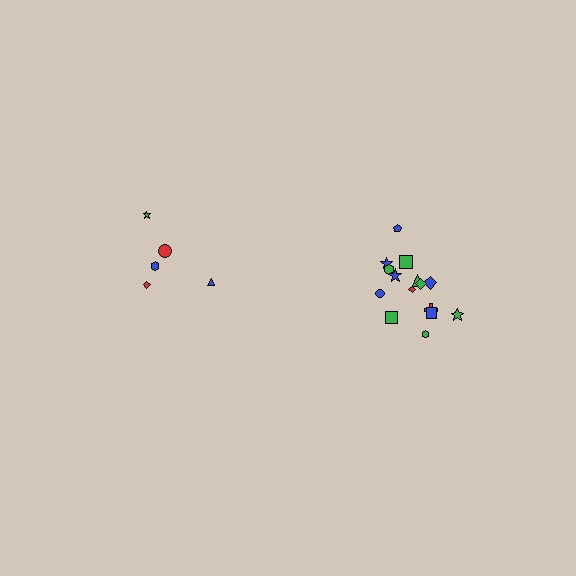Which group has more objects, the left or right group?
The right group.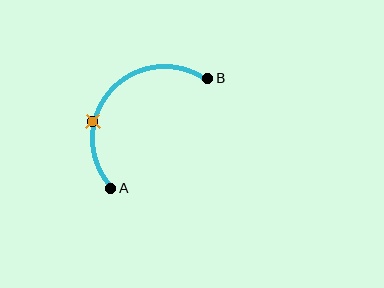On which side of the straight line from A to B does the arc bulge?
The arc bulges above and to the left of the straight line connecting A and B.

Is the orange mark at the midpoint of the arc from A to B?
No. The orange mark lies on the arc but is closer to endpoint A. The arc midpoint would be at the point on the curve equidistant along the arc from both A and B.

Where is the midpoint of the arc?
The arc midpoint is the point on the curve farthest from the straight line joining A and B. It sits above and to the left of that line.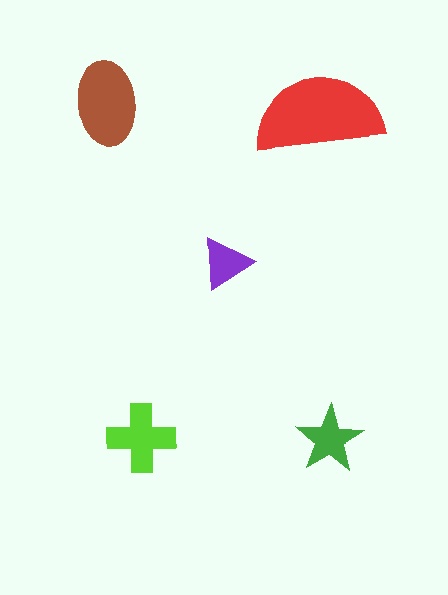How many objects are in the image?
There are 5 objects in the image.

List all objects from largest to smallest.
The red semicircle, the brown ellipse, the lime cross, the green star, the purple triangle.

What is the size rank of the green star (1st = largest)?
4th.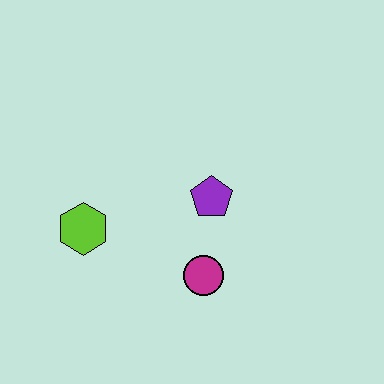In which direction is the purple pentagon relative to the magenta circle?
The purple pentagon is above the magenta circle.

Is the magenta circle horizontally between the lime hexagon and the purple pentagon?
Yes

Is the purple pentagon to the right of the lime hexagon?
Yes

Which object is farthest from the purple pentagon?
The lime hexagon is farthest from the purple pentagon.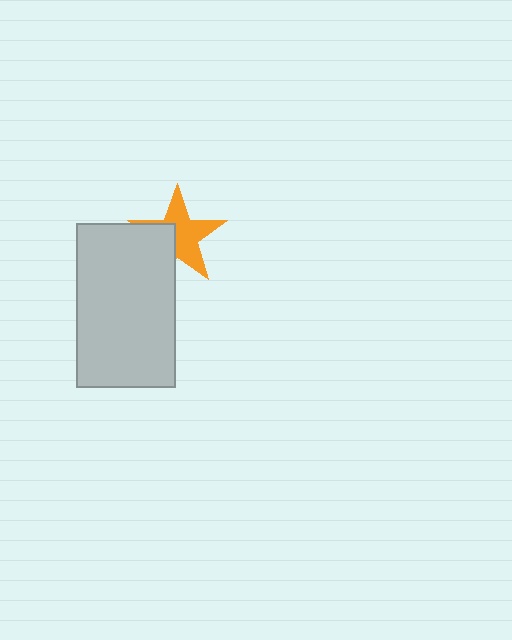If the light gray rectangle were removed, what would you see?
You would see the complete orange star.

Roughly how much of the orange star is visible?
About half of it is visible (roughly 65%).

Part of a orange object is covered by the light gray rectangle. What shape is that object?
It is a star.